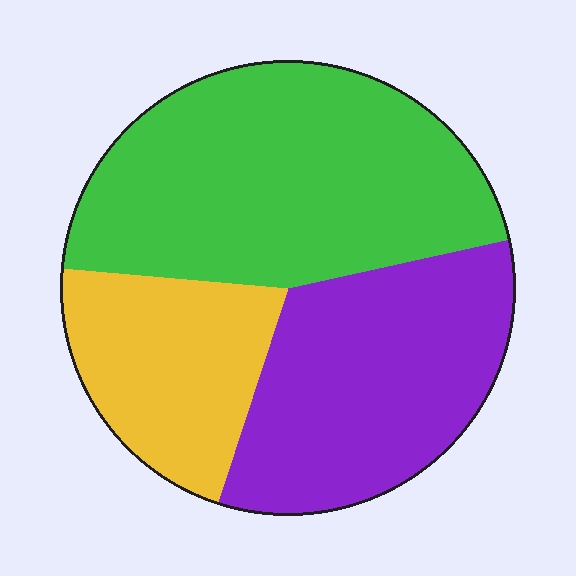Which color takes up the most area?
Green, at roughly 45%.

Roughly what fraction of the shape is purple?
Purple takes up about one third (1/3) of the shape.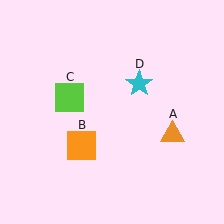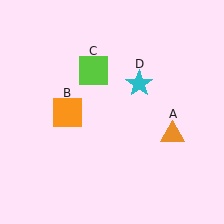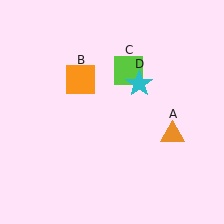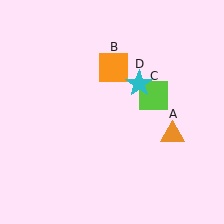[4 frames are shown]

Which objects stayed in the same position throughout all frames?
Orange triangle (object A) and cyan star (object D) remained stationary.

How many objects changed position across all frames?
2 objects changed position: orange square (object B), lime square (object C).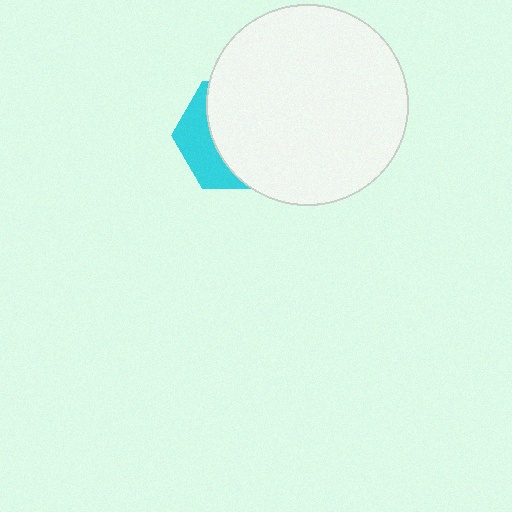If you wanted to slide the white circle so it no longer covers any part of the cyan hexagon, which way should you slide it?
Slide it right — that is the most direct way to separate the two shapes.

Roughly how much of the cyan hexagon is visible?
A small part of it is visible (roughly 33%).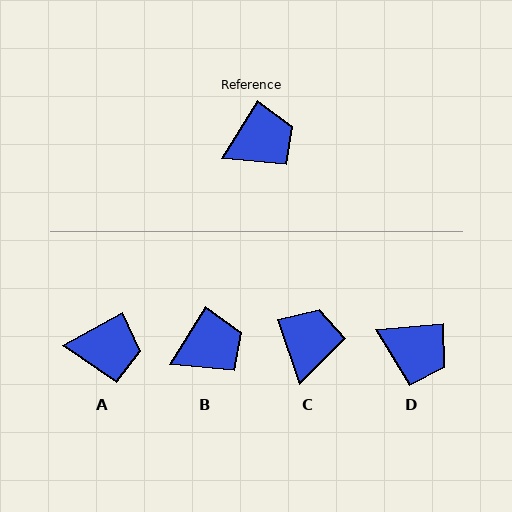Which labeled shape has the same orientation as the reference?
B.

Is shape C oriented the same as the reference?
No, it is off by about 50 degrees.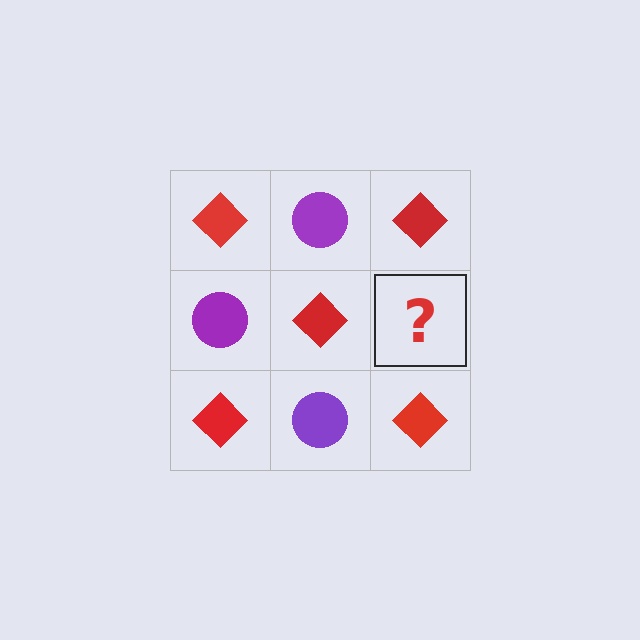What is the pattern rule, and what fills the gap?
The rule is that it alternates red diamond and purple circle in a checkerboard pattern. The gap should be filled with a purple circle.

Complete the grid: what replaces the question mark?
The question mark should be replaced with a purple circle.